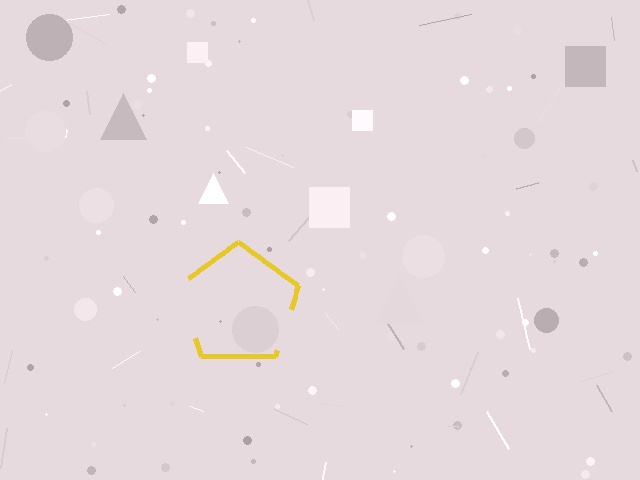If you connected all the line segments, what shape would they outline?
They would outline a pentagon.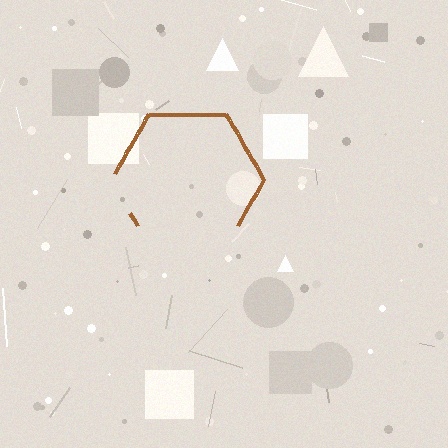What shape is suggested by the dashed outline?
The dashed outline suggests a hexagon.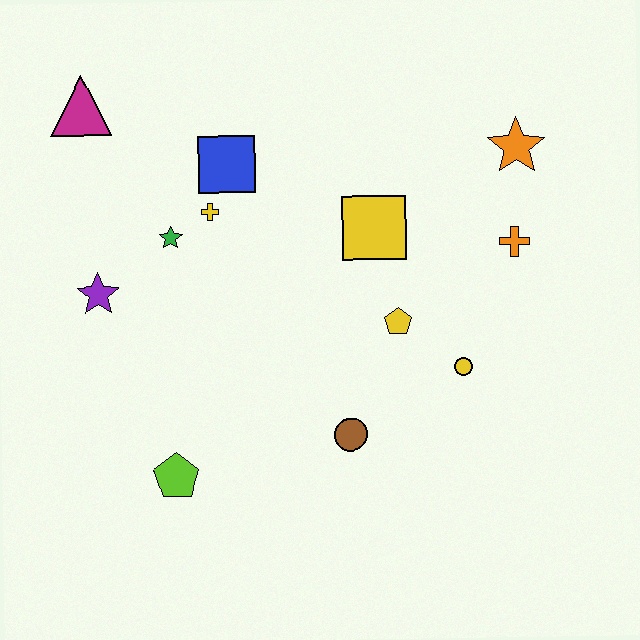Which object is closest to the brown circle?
The yellow pentagon is closest to the brown circle.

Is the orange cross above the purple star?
Yes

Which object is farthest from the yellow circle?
The magenta triangle is farthest from the yellow circle.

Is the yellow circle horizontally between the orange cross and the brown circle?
Yes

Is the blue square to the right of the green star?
Yes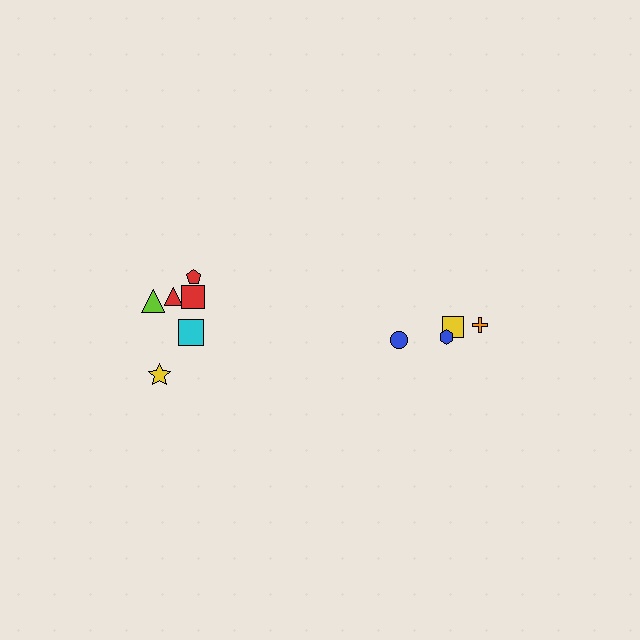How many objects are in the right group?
There are 4 objects.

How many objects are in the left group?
There are 6 objects.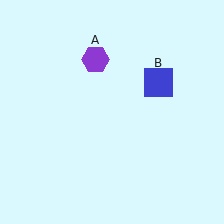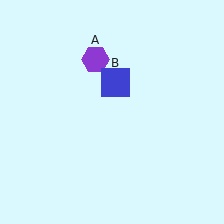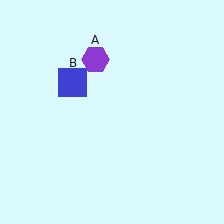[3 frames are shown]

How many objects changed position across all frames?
1 object changed position: blue square (object B).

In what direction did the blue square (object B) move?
The blue square (object B) moved left.